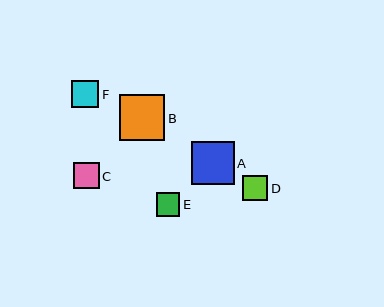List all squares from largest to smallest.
From largest to smallest: B, A, F, C, D, E.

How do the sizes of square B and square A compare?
Square B and square A are approximately the same size.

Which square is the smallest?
Square E is the smallest with a size of approximately 24 pixels.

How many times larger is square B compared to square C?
Square B is approximately 1.7 times the size of square C.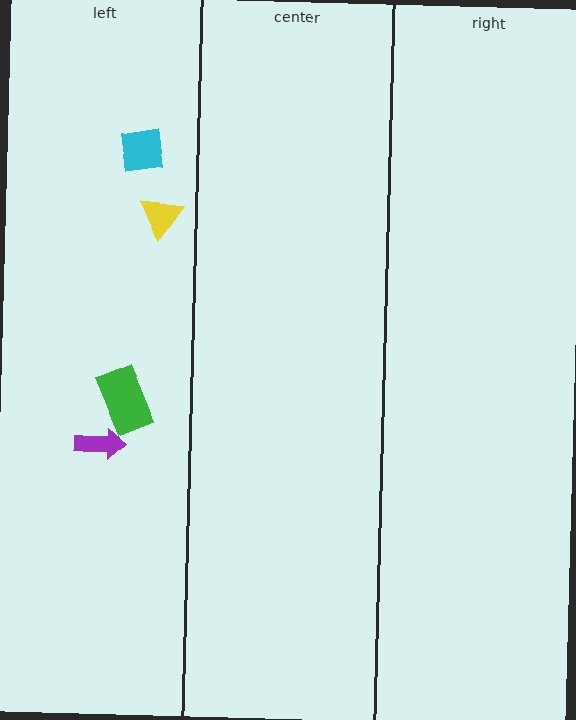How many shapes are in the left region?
4.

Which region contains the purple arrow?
The left region.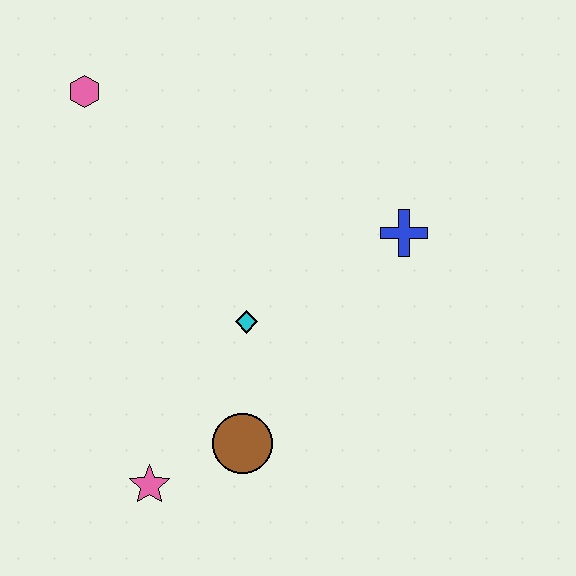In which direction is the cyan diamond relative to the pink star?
The cyan diamond is above the pink star.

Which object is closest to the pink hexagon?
The cyan diamond is closest to the pink hexagon.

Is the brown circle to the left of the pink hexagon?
No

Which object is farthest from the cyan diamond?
The pink hexagon is farthest from the cyan diamond.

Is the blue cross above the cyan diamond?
Yes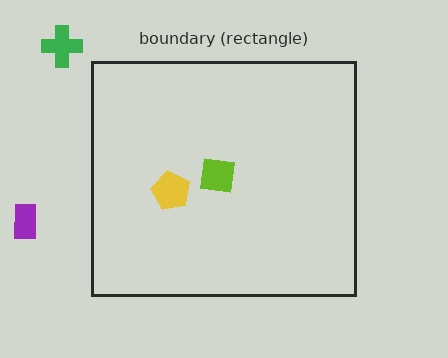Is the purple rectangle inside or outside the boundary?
Outside.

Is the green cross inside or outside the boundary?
Outside.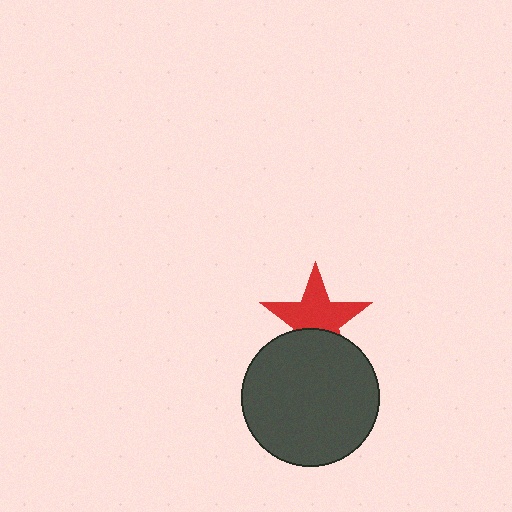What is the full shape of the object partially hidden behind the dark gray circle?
The partially hidden object is a red star.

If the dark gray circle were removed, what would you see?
You would see the complete red star.